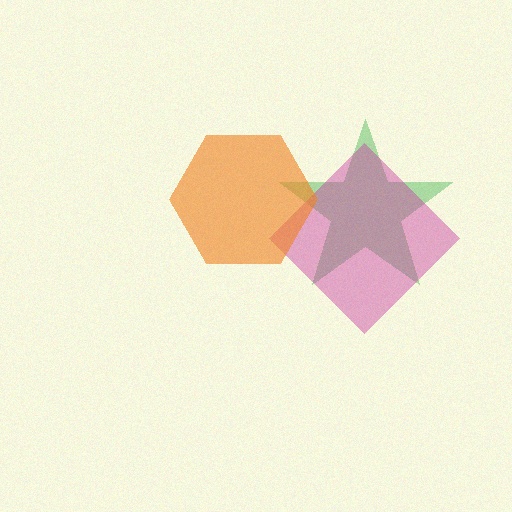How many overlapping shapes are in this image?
There are 3 overlapping shapes in the image.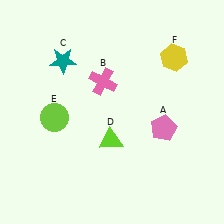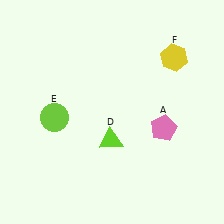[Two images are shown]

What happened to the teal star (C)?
The teal star (C) was removed in Image 2. It was in the top-left area of Image 1.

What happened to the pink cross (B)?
The pink cross (B) was removed in Image 2. It was in the top-left area of Image 1.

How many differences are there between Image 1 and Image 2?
There are 2 differences between the two images.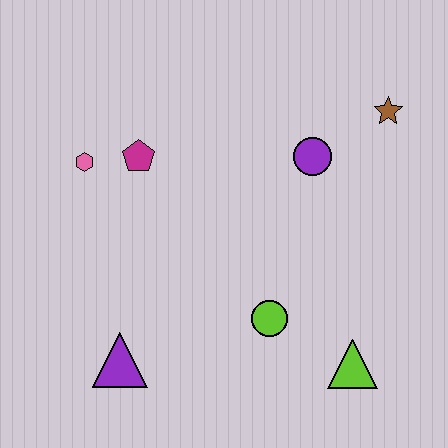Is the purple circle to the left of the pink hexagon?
No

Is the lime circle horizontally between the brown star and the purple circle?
No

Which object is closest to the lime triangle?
The lime circle is closest to the lime triangle.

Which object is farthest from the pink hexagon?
The lime triangle is farthest from the pink hexagon.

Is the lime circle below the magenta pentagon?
Yes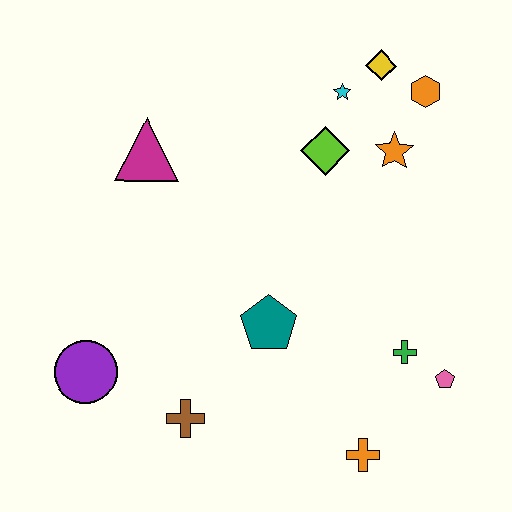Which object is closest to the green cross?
The pink pentagon is closest to the green cross.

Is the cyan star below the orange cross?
No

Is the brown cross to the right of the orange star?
No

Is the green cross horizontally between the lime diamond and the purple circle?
No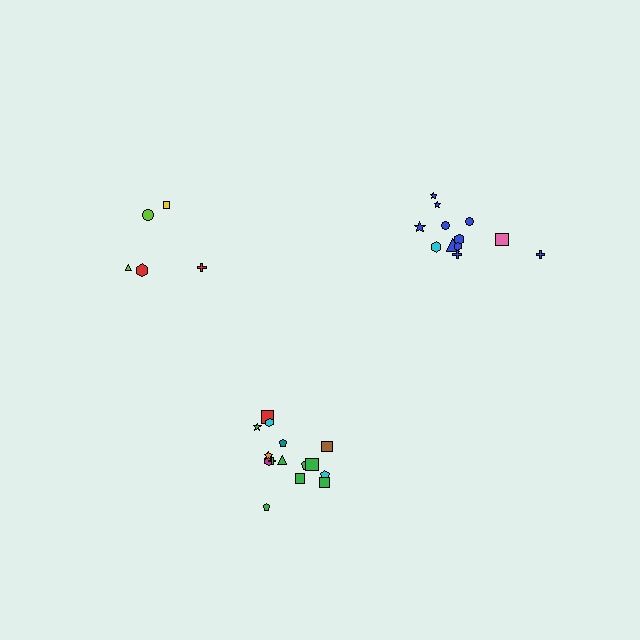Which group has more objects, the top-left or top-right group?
The top-right group.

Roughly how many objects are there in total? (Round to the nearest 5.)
Roughly 35 objects in total.